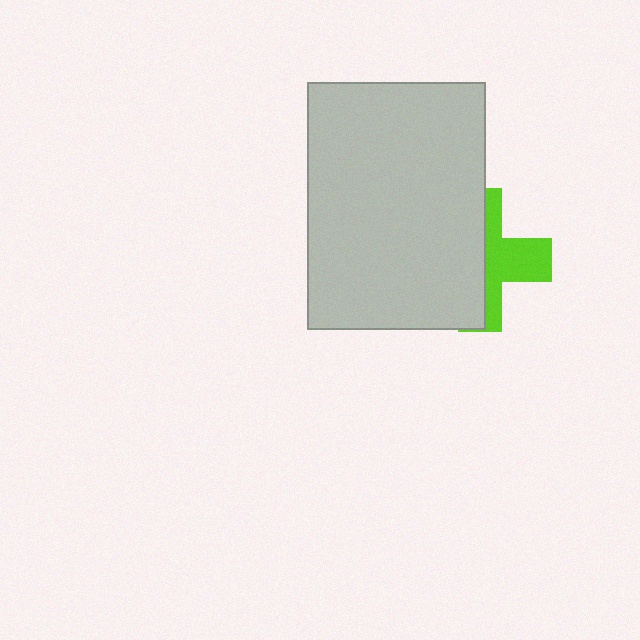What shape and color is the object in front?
The object in front is a light gray rectangle.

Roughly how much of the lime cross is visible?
A small part of it is visible (roughly 42%).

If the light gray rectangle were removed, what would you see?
You would see the complete lime cross.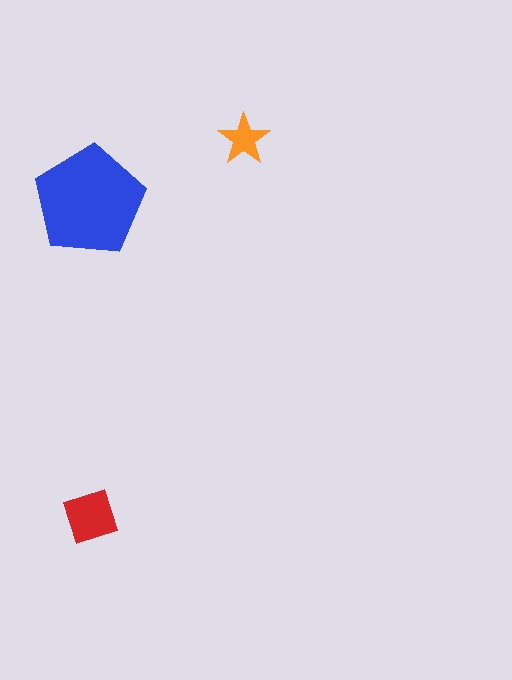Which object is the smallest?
The orange star.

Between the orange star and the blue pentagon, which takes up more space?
The blue pentagon.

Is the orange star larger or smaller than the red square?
Smaller.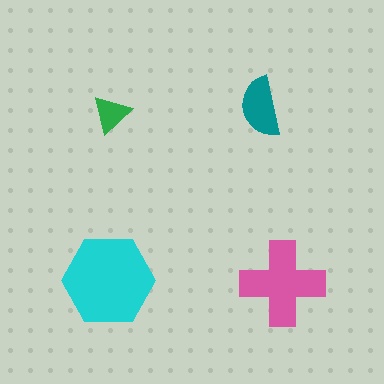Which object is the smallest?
The green triangle.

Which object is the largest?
The cyan hexagon.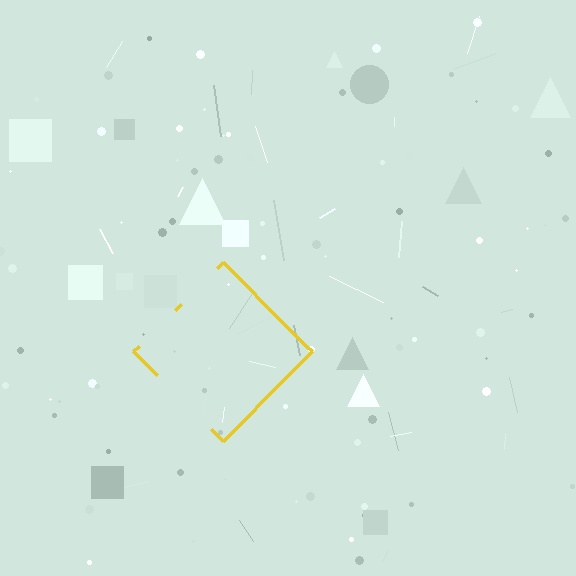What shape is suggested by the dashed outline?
The dashed outline suggests a diamond.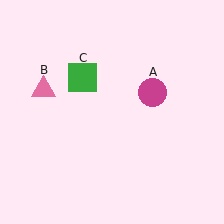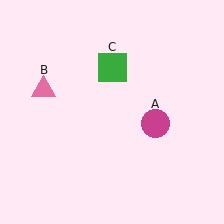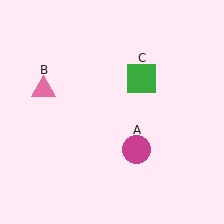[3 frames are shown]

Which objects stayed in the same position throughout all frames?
Pink triangle (object B) remained stationary.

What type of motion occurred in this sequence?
The magenta circle (object A), green square (object C) rotated clockwise around the center of the scene.